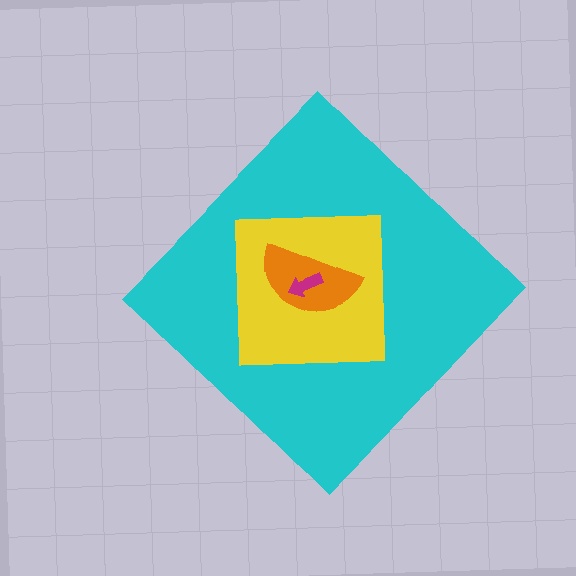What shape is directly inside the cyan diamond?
The yellow square.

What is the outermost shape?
The cyan diamond.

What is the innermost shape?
The magenta arrow.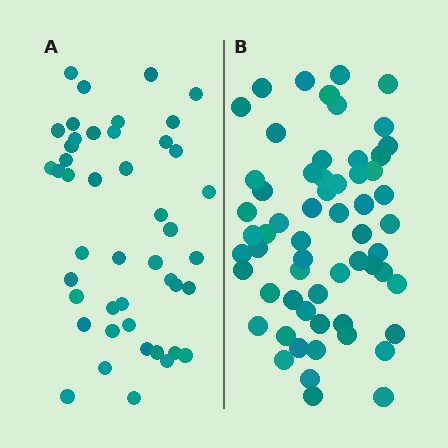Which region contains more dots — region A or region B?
Region B (the right region) has more dots.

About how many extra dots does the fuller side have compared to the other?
Region B has approximately 15 more dots than region A.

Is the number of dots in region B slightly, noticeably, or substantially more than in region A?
Region B has noticeably more, but not dramatically so. The ratio is roughly 1.3 to 1.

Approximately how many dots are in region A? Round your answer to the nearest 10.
About 40 dots. (The exact count is 45, which rounds to 40.)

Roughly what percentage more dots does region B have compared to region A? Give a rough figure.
About 35% more.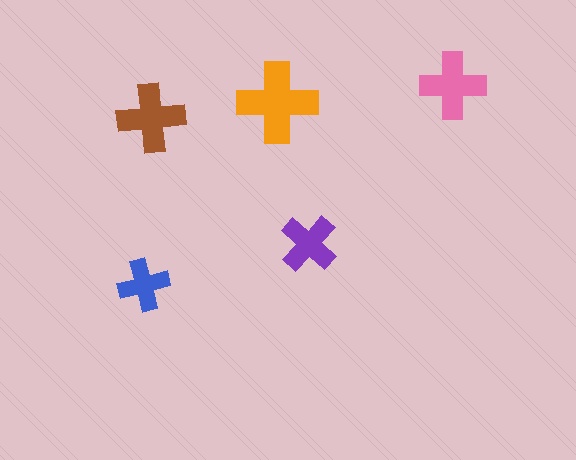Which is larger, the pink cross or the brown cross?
The brown one.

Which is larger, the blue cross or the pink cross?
The pink one.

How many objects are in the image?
There are 5 objects in the image.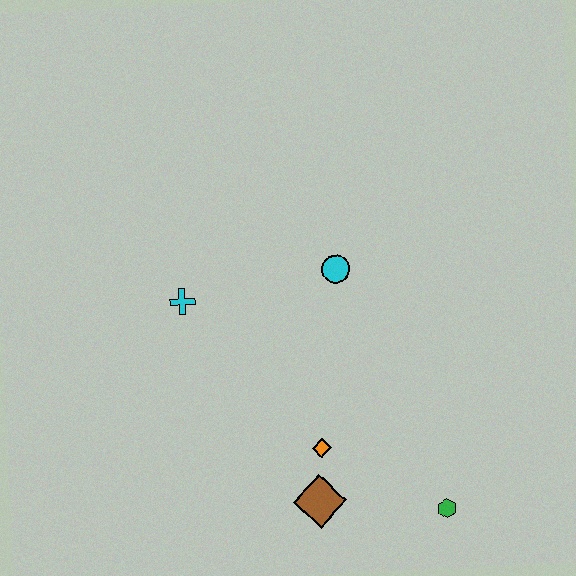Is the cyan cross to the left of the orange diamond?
Yes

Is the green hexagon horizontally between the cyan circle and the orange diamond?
No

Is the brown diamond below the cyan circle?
Yes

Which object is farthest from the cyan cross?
The green hexagon is farthest from the cyan cross.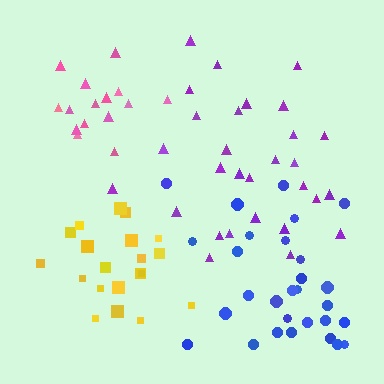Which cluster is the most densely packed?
Yellow.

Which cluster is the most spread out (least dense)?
Blue.